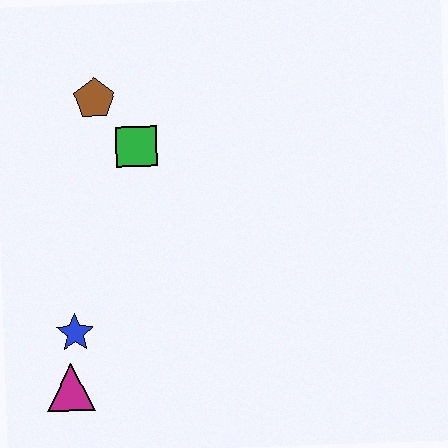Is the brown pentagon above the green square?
Yes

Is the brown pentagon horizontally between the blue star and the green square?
Yes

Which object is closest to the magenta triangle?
The blue star is closest to the magenta triangle.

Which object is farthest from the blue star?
The brown pentagon is farthest from the blue star.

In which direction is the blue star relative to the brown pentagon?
The blue star is below the brown pentagon.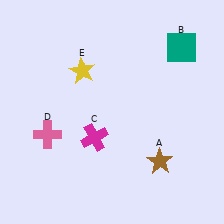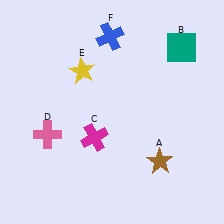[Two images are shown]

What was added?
A blue cross (F) was added in Image 2.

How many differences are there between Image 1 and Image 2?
There is 1 difference between the two images.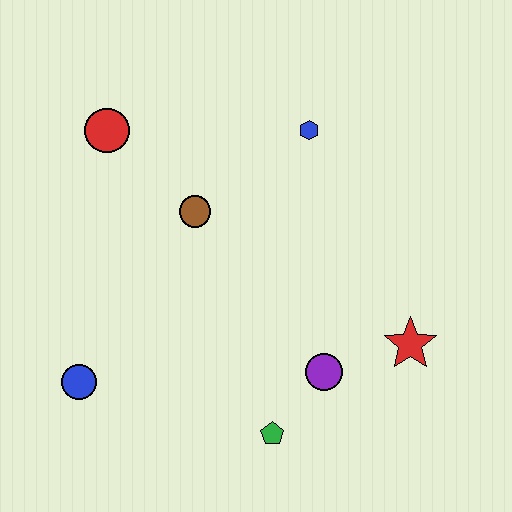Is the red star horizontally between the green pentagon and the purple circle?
No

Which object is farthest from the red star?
The red circle is farthest from the red star.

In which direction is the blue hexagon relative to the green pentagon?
The blue hexagon is above the green pentagon.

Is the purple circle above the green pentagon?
Yes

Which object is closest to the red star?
The purple circle is closest to the red star.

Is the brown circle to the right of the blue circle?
Yes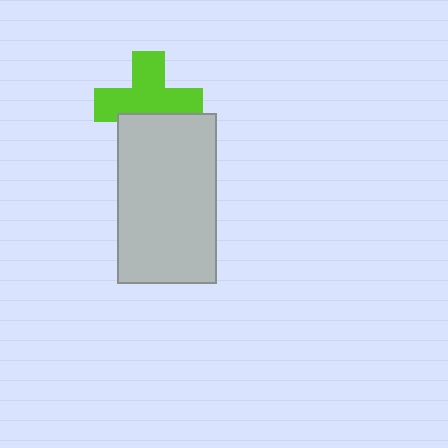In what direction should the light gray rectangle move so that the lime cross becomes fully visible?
The light gray rectangle should move down. That is the shortest direction to clear the overlap and leave the lime cross fully visible.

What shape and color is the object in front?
The object in front is a light gray rectangle.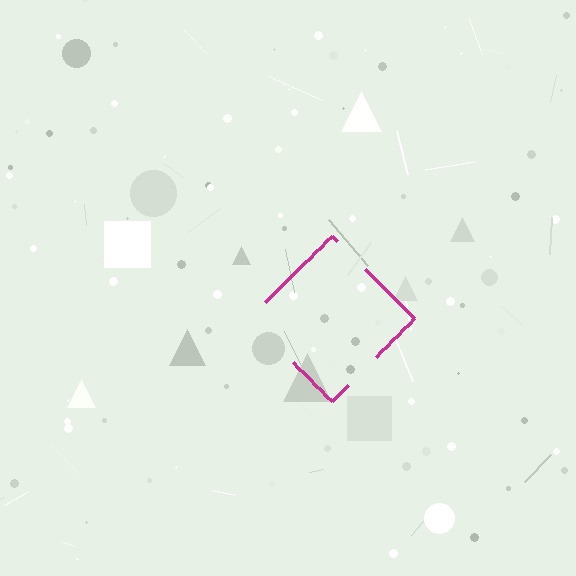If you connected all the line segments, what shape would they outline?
They would outline a diamond.